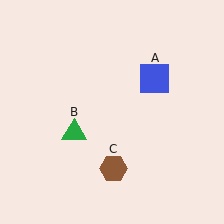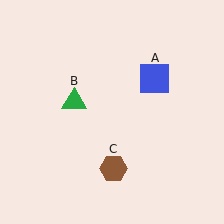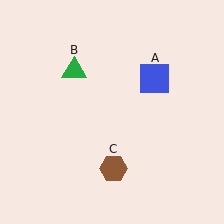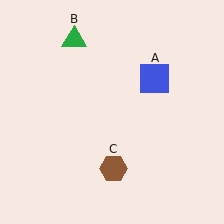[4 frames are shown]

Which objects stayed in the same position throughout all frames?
Blue square (object A) and brown hexagon (object C) remained stationary.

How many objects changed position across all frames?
1 object changed position: green triangle (object B).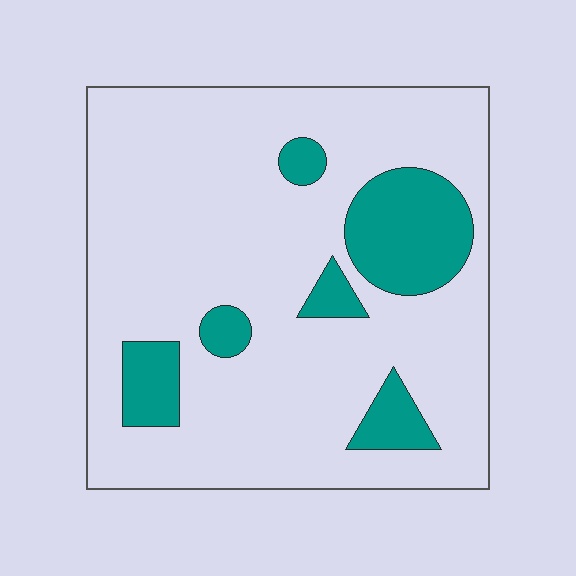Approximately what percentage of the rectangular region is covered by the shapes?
Approximately 20%.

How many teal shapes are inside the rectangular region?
6.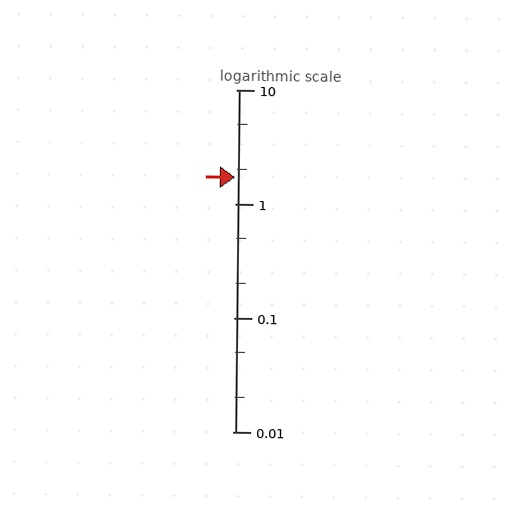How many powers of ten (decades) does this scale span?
The scale spans 3 decades, from 0.01 to 10.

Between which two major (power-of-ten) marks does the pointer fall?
The pointer is between 1 and 10.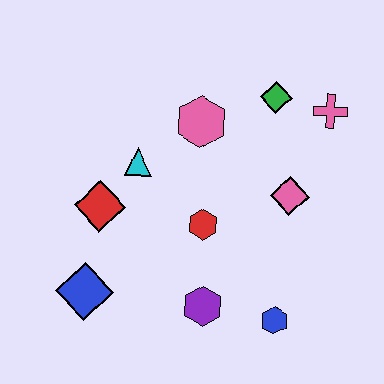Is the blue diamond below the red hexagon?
Yes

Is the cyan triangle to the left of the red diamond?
No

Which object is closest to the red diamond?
The cyan triangle is closest to the red diamond.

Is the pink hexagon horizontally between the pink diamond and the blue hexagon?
No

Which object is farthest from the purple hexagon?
The pink cross is farthest from the purple hexagon.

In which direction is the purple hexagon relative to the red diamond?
The purple hexagon is to the right of the red diamond.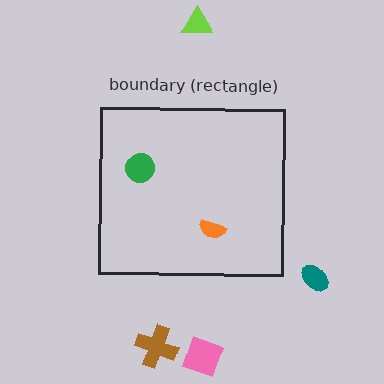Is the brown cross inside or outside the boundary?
Outside.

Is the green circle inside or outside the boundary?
Inside.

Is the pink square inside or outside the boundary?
Outside.